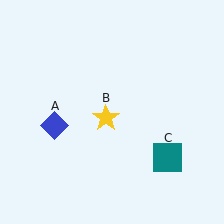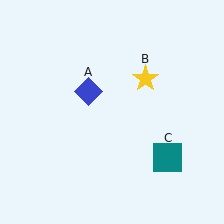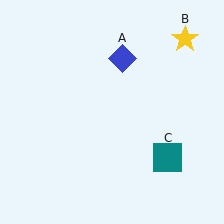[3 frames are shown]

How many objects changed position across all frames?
2 objects changed position: blue diamond (object A), yellow star (object B).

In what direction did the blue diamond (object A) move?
The blue diamond (object A) moved up and to the right.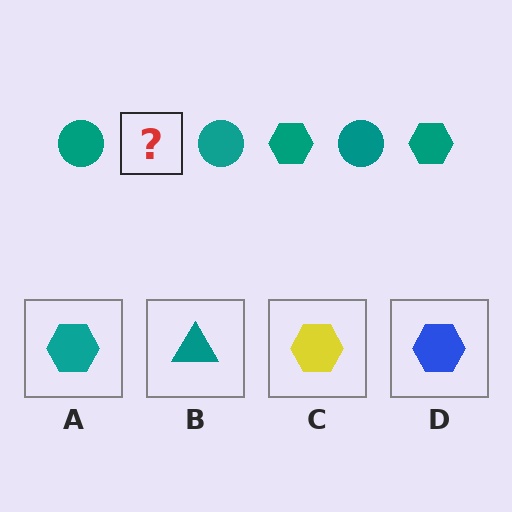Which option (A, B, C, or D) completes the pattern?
A.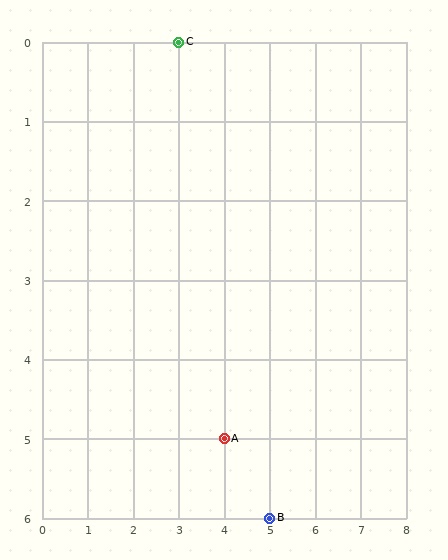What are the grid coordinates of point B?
Point B is at grid coordinates (5, 6).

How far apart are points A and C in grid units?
Points A and C are 1 column and 5 rows apart (about 5.1 grid units diagonally).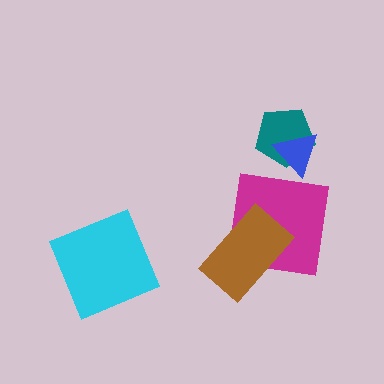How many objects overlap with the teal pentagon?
1 object overlaps with the teal pentagon.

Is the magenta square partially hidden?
Yes, it is partially covered by another shape.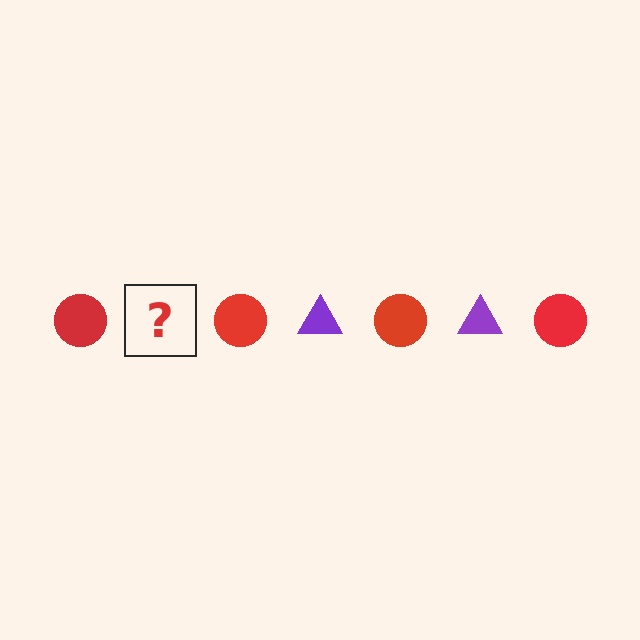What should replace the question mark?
The question mark should be replaced with a purple triangle.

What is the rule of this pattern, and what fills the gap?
The rule is that the pattern alternates between red circle and purple triangle. The gap should be filled with a purple triangle.